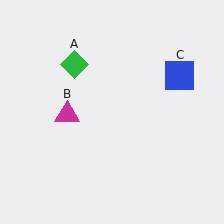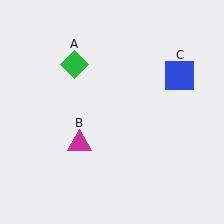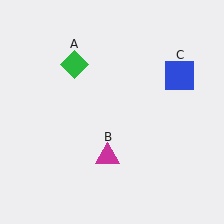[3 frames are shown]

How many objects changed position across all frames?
1 object changed position: magenta triangle (object B).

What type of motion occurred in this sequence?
The magenta triangle (object B) rotated counterclockwise around the center of the scene.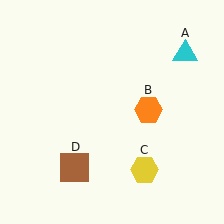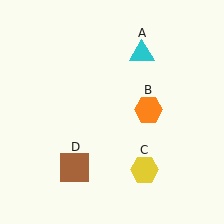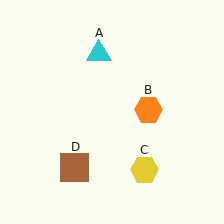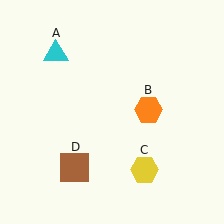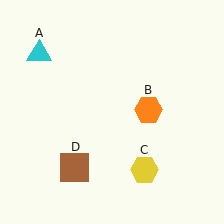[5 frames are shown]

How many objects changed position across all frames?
1 object changed position: cyan triangle (object A).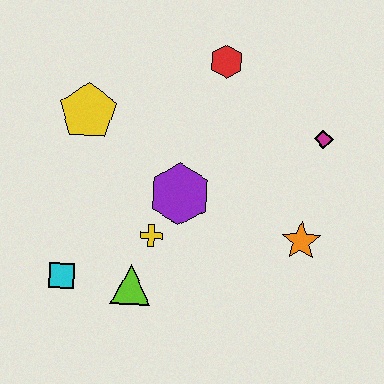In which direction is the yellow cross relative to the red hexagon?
The yellow cross is below the red hexagon.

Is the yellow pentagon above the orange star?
Yes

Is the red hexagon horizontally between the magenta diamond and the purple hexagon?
Yes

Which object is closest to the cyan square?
The lime triangle is closest to the cyan square.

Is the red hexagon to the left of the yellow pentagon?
No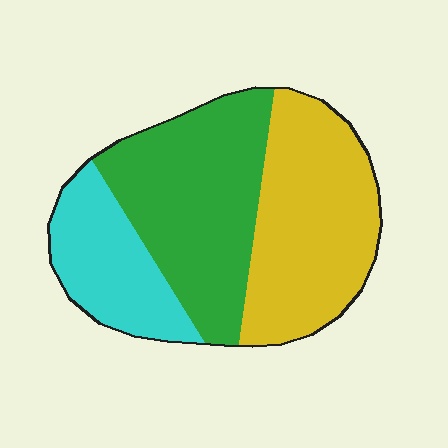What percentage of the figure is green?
Green takes up about two fifths (2/5) of the figure.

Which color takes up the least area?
Cyan, at roughly 20%.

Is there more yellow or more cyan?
Yellow.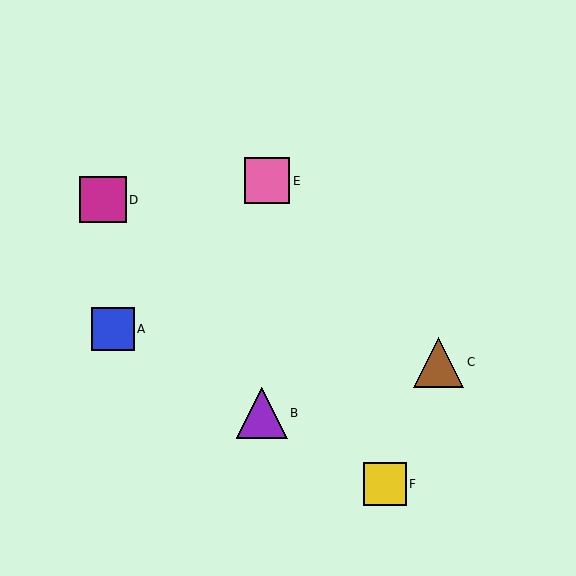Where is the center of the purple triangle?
The center of the purple triangle is at (262, 413).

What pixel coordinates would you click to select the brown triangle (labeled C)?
Click at (439, 362) to select the brown triangle C.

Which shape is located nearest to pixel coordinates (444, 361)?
The brown triangle (labeled C) at (439, 362) is nearest to that location.